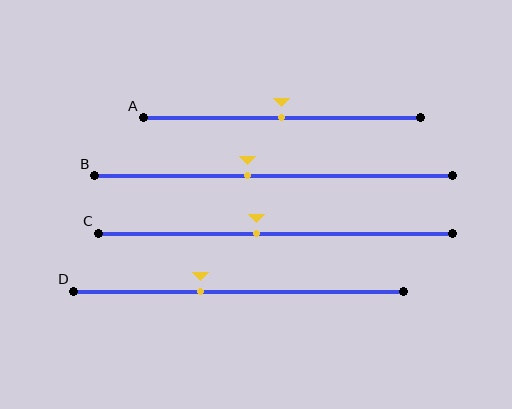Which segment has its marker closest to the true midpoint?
Segment A has its marker closest to the true midpoint.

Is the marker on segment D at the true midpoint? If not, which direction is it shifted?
No, the marker on segment D is shifted to the left by about 11% of the segment length.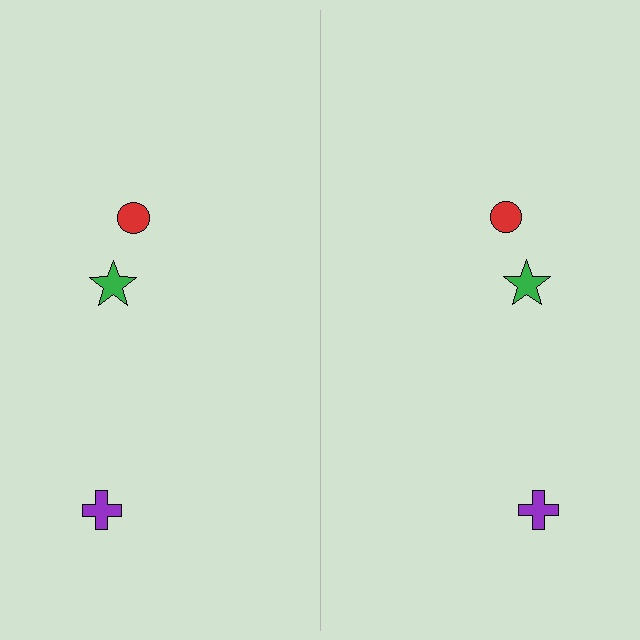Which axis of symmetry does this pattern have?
The pattern has a vertical axis of symmetry running through the center of the image.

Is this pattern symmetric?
Yes, this pattern has bilateral (reflection) symmetry.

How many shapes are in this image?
There are 6 shapes in this image.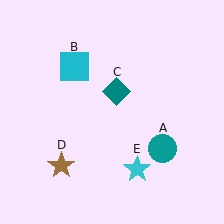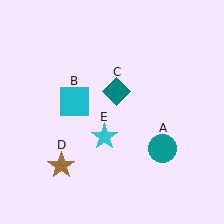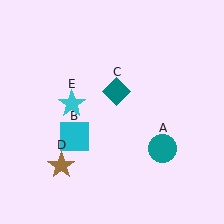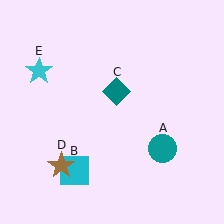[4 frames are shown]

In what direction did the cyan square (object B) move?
The cyan square (object B) moved down.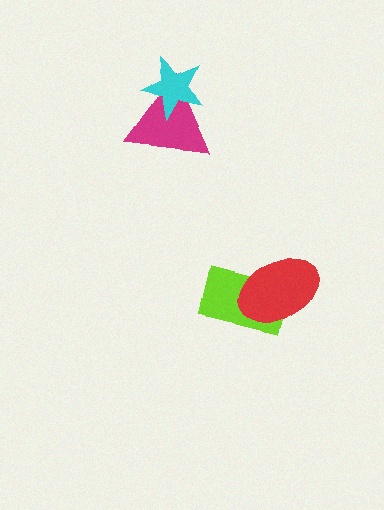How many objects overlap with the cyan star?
1 object overlaps with the cyan star.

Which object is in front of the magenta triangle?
The cyan star is in front of the magenta triangle.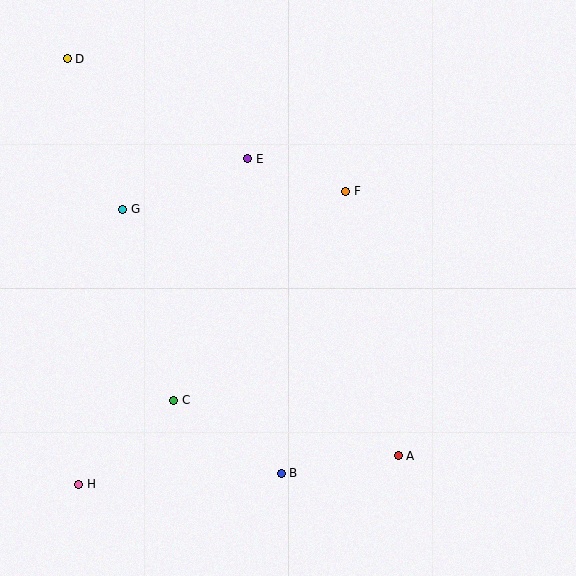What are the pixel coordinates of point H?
Point H is at (79, 484).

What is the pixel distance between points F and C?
The distance between F and C is 271 pixels.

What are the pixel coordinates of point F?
Point F is at (346, 191).